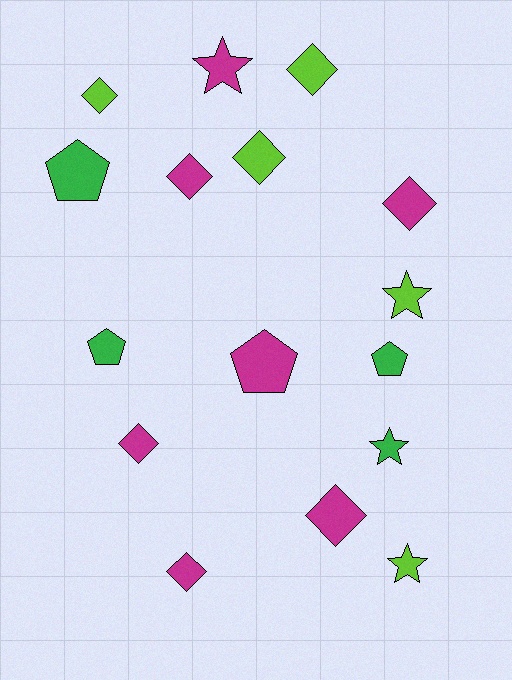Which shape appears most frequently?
Diamond, with 8 objects.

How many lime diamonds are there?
There are 3 lime diamonds.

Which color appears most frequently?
Magenta, with 7 objects.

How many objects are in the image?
There are 16 objects.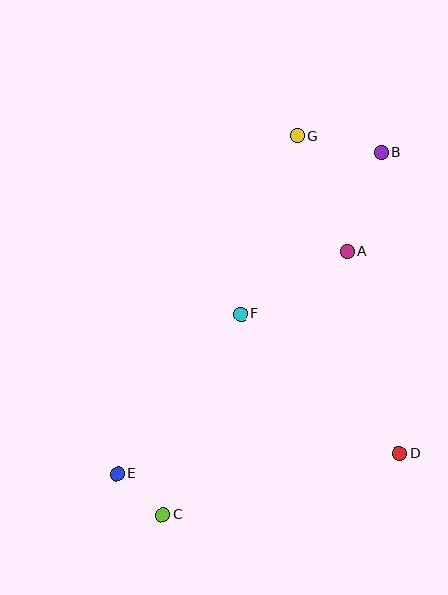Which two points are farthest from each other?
Points B and C are farthest from each other.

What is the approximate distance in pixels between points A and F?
The distance between A and F is approximately 124 pixels.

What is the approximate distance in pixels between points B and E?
The distance between B and E is approximately 415 pixels.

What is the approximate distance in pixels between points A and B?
The distance between A and B is approximately 104 pixels.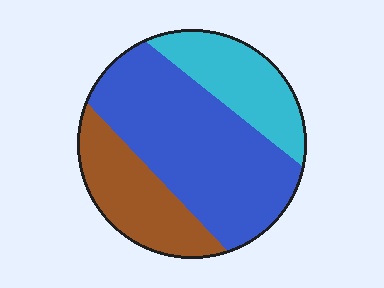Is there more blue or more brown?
Blue.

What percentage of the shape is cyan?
Cyan covers around 25% of the shape.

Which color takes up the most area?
Blue, at roughly 55%.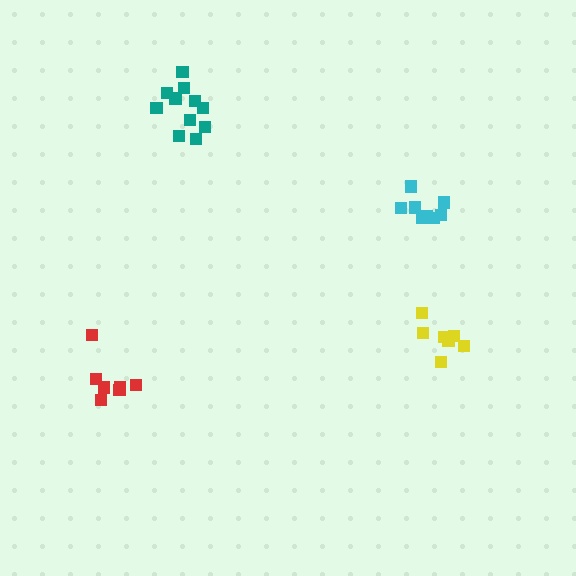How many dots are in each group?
Group 1: 7 dots, Group 2: 8 dots, Group 3: 11 dots, Group 4: 7 dots (33 total).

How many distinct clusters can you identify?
There are 4 distinct clusters.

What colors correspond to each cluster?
The clusters are colored: red, cyan, teal, yellow.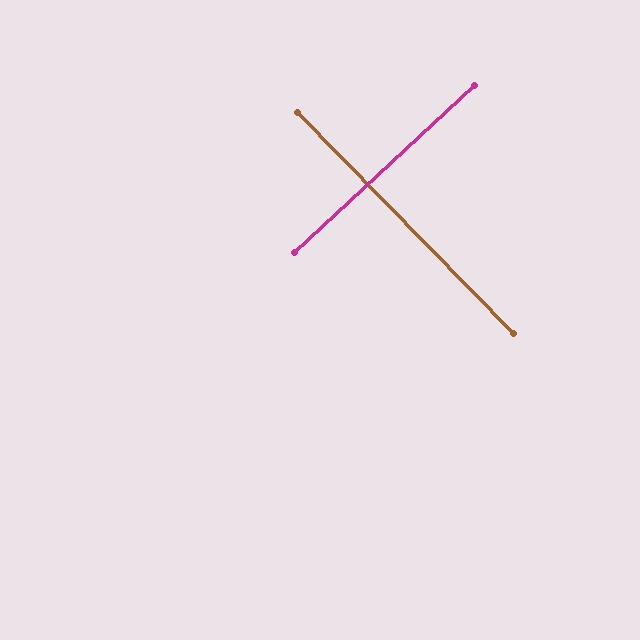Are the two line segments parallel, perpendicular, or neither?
Perpendicular — they meet at approximately 89°.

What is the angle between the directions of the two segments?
Approximately 89 degrees.